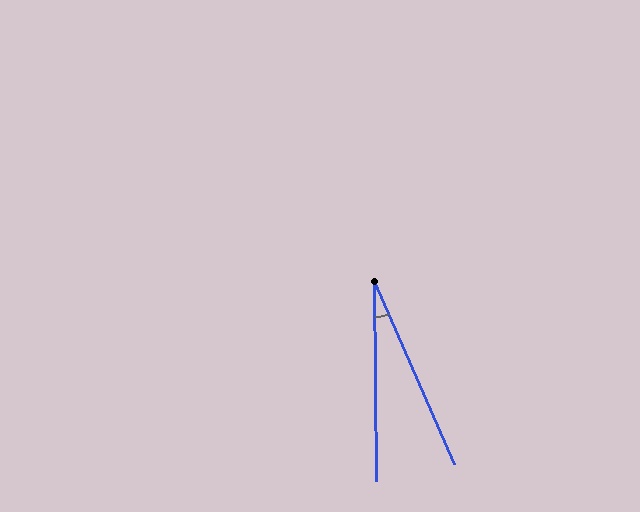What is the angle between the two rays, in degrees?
Approximately 23 degrees.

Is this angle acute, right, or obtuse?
It is acute.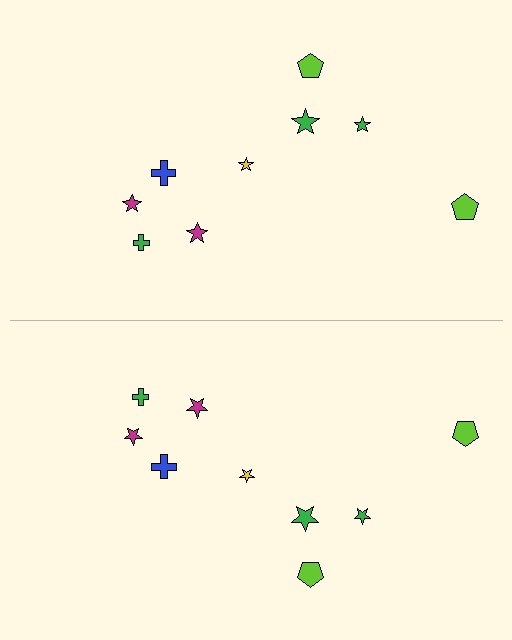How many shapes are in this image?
There are 18 shapes in this image.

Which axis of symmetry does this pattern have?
The pattern has a horizontal axis of symmetry running through the center of the image.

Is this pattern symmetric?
Yes, this pattern has bilateral (reflection) symmetry.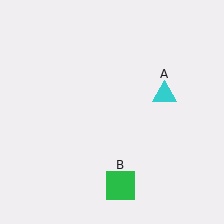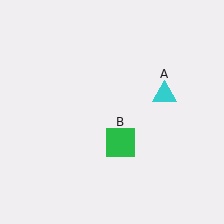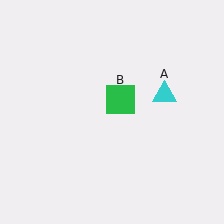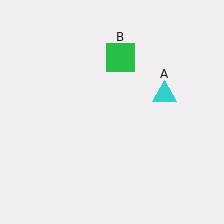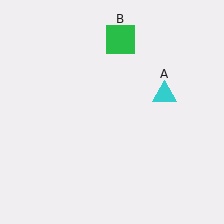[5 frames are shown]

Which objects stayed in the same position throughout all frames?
Cyan triangle (object A) remained stationary.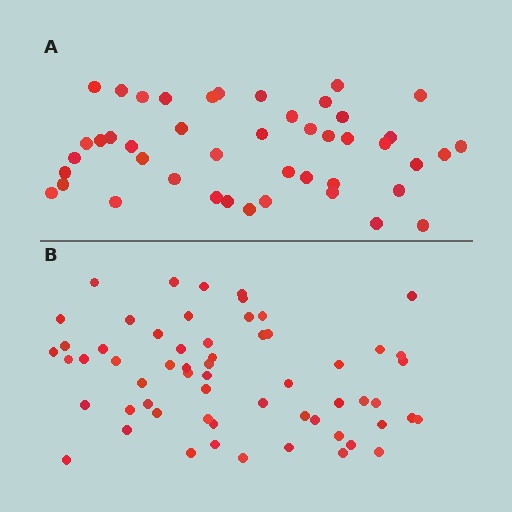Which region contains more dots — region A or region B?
Region B (the bottom region) has more dots.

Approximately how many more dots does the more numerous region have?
Region B has approximately 15 more dots than region A.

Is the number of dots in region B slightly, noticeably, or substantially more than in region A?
Region B has noticeably more, but not dramatically so. The ratio is roughly 1.3 to 1.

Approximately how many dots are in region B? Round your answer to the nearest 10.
About 60 dots.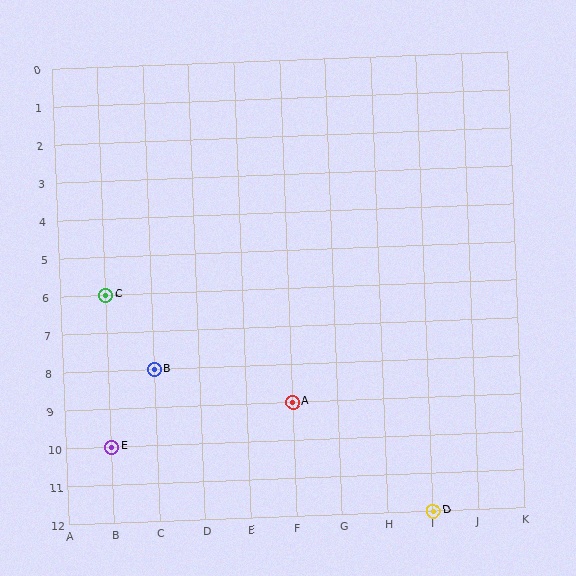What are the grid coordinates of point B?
Point B is at grid coordinates (C, 8).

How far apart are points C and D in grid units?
Points C and D are 7 columns and 6 rows apart (about 9.2 grid units diagonally).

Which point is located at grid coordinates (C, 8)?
Point B is at (C, 8).